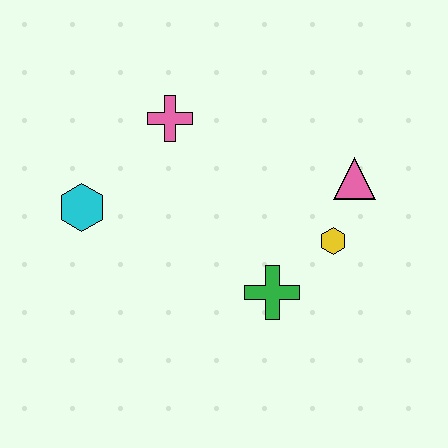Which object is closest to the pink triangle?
The yellow hexagon is closest to the pink triangle.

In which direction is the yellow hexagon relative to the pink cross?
The yellow hexagon is to the right of the pink cross.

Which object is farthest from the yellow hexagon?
The cyan hexagon is farthest from the yellow hexagon.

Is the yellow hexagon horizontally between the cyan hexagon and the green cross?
No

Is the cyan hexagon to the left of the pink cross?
Yes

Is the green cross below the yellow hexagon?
Yes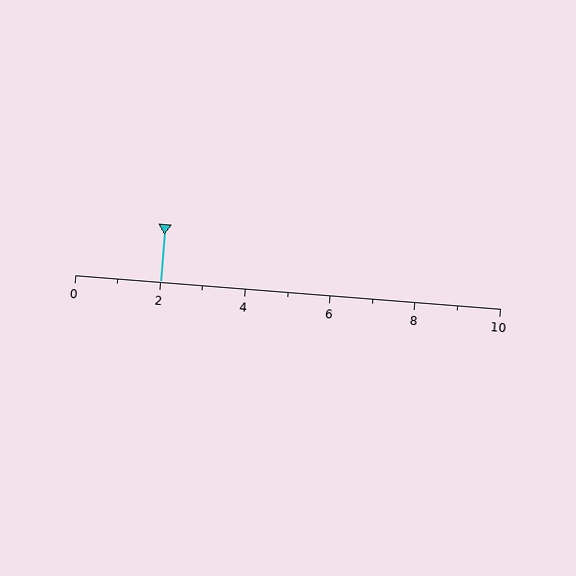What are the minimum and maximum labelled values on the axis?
The axis runs from 0 to 10.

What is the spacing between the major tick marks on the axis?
The major ticks are spaced 2 apart.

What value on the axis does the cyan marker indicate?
The marker indicates approximately 2.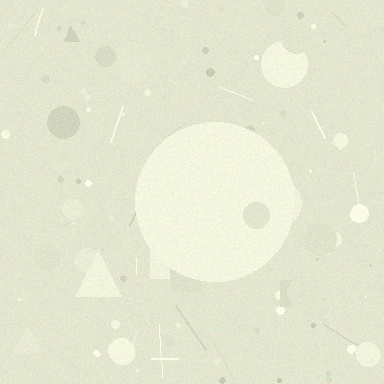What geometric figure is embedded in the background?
A circle is embedded in the background.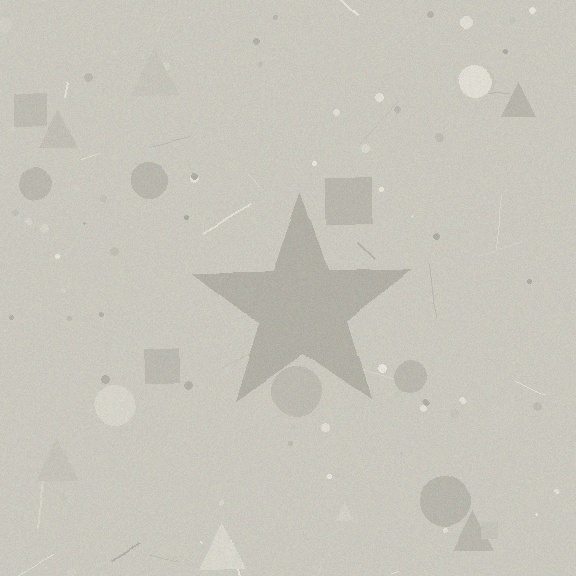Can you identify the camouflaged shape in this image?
The camouflaged shape is a star.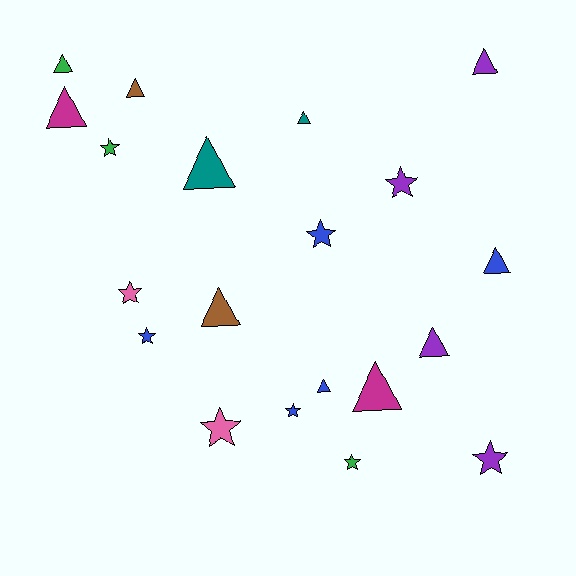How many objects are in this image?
There are 20 objects.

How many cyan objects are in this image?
There are no cyan objects.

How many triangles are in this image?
There are 11 triangles.